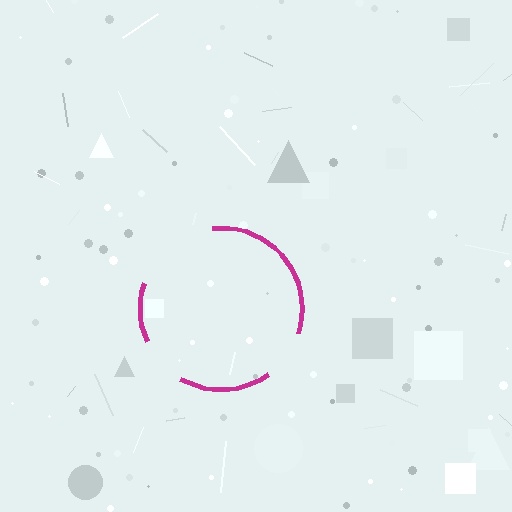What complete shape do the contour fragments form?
The contour fragments form a circle.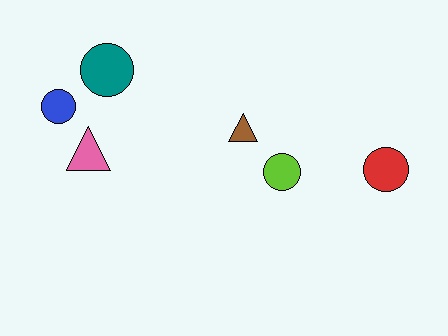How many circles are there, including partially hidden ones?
There are 4 circles.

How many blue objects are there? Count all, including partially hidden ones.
There is 1 blue object.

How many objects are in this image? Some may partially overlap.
There are 6 objects.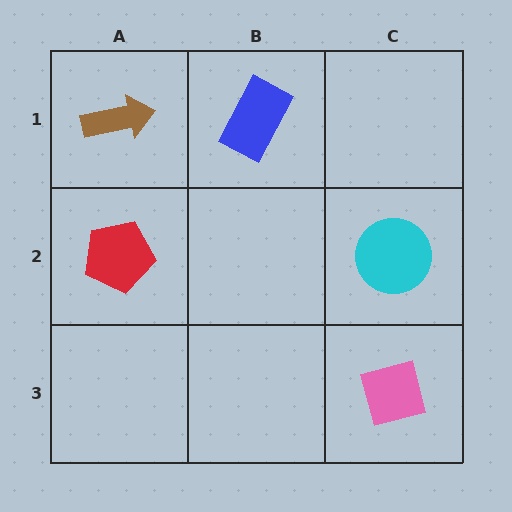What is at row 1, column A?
A brown arrow.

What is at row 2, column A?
A red pentagon.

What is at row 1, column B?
A blue rectangle.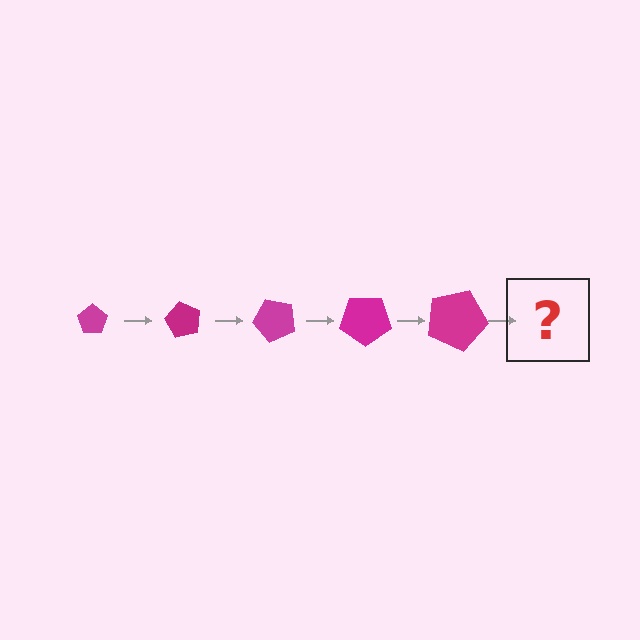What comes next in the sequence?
The next element should be a pentagon, larger than the previous one and rotated 300 degrees from the start.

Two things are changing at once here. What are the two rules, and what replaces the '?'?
The two rules are that the pentagon grows larger each step and it rotates 60 degrees each step. The '?' should be a pentagon, larger than the previous one and rotated 300 degrees from the start.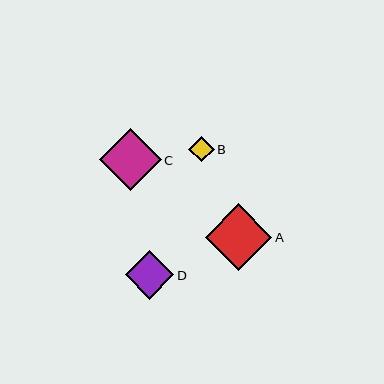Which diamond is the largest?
Diamond A is the largest with a size of approximately 66 pixels.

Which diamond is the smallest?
Diamond B is the smallest with a size of approximately 26 pixels.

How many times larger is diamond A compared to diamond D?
Diamond A is approximately 1.4 times the size of diamond D.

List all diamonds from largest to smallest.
From largest to smallest: A, C, D, B.